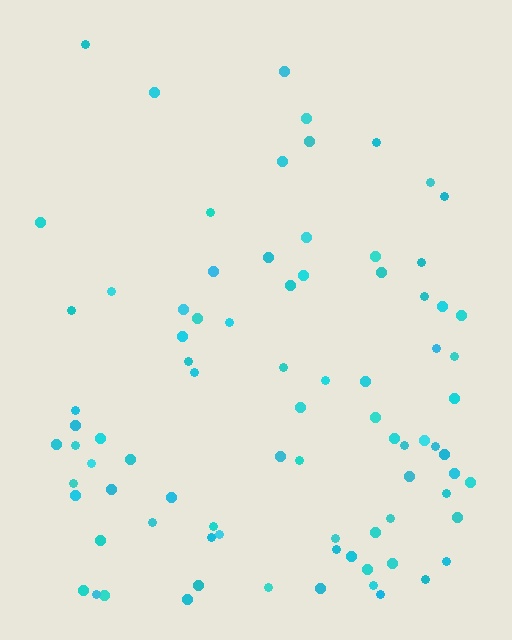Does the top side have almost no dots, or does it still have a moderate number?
Still a moderate number, just noticeably fewer than the bottom.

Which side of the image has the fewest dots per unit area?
The top.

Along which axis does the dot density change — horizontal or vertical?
Vertical.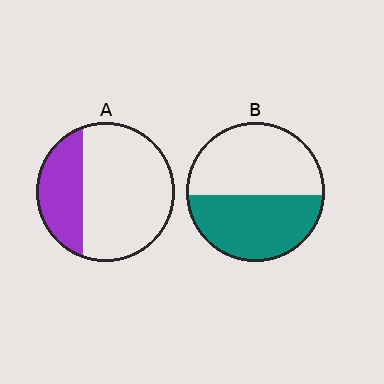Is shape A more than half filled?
No.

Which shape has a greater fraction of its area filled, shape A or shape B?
Shape B.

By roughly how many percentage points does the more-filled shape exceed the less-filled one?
By roughly 20 percentage points (B over A).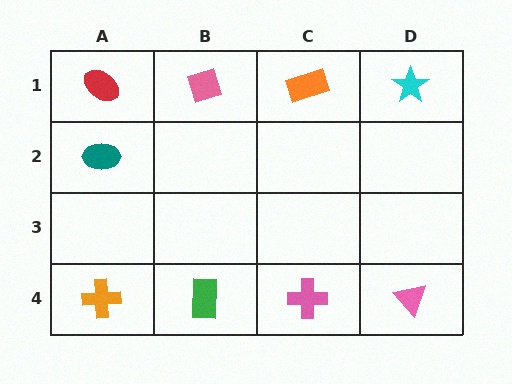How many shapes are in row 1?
4 shapes.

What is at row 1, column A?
A red ellipse.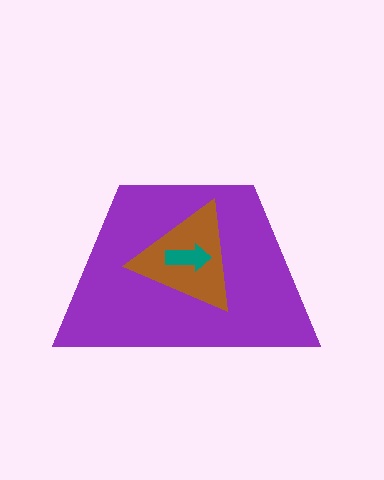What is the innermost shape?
The teal arrow.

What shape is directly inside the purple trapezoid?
The brown triangle.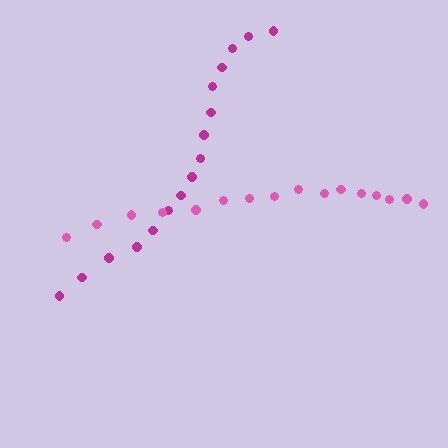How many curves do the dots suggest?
There are 2 distinct paths.